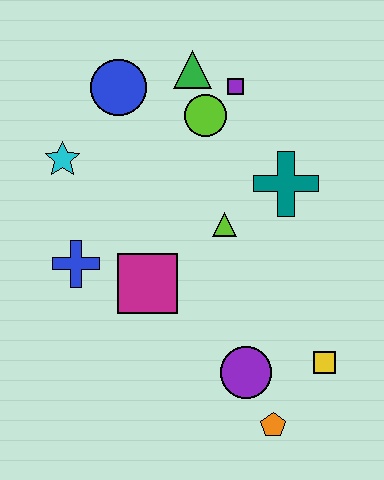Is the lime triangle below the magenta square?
No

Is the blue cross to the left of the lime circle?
Yes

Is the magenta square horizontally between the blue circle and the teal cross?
Yes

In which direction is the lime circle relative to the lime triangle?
The lime circle is above the lime triangle.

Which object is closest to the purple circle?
The orange pentagon is closest to the purple circle.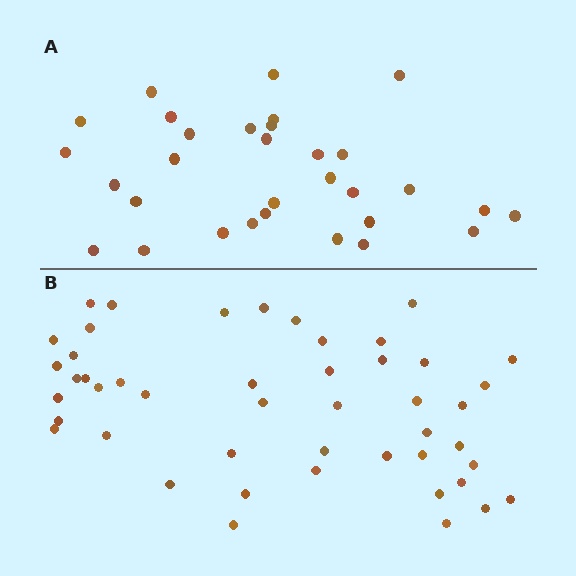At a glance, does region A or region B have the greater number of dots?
Region B (the bottom region) has more dots.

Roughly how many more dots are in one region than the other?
Region B has approximately 15 more dots than region A.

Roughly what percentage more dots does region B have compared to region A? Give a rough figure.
About 50% more.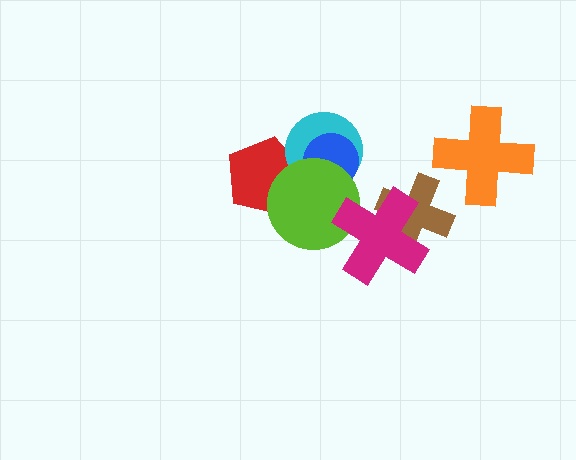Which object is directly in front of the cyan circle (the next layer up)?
The blue circle is directly in front of the cyan circle.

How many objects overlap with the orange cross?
0 objects overlap with the orange cross.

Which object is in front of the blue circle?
The lime circle is in front of the blue circle.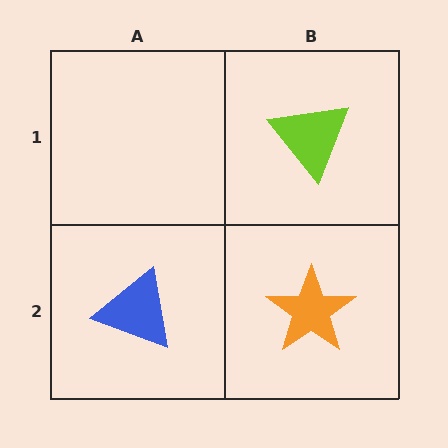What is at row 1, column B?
A lime triangle.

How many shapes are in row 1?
1 shape.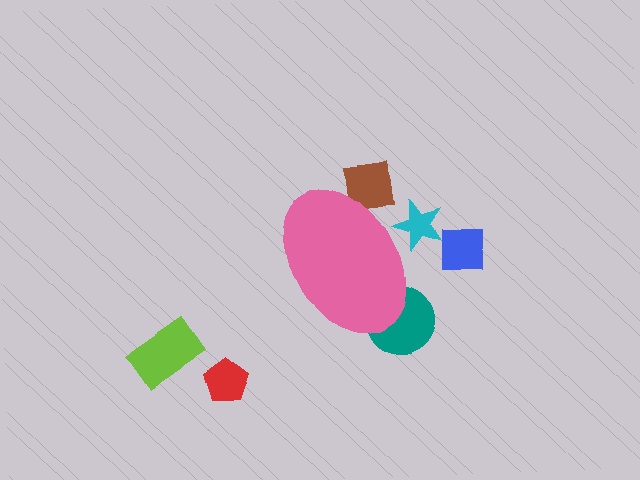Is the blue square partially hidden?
No, the blue square is fully visible.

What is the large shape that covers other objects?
A pink ellipse.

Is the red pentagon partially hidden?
No, the red pentagon is fully visible.